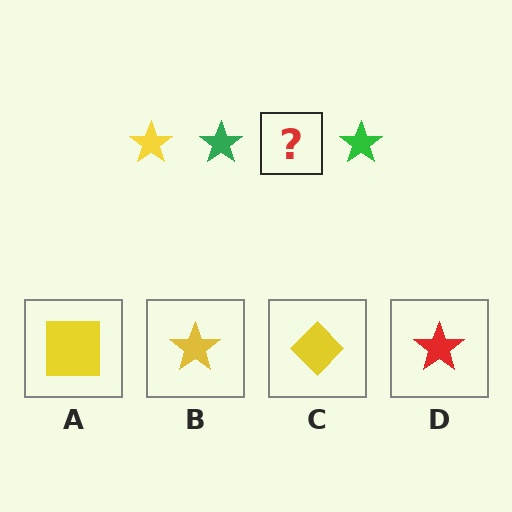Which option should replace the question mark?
Option B.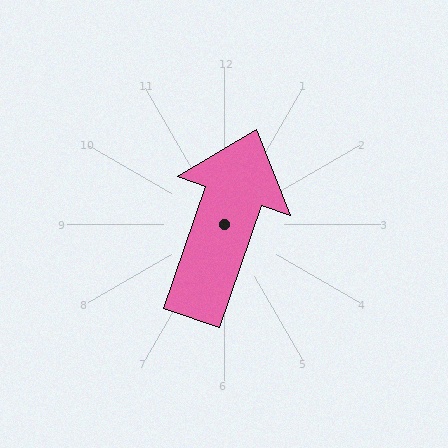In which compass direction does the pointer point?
North.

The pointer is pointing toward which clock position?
Roughly 1 o'clock.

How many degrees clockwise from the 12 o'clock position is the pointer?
Approximately 19 degrees.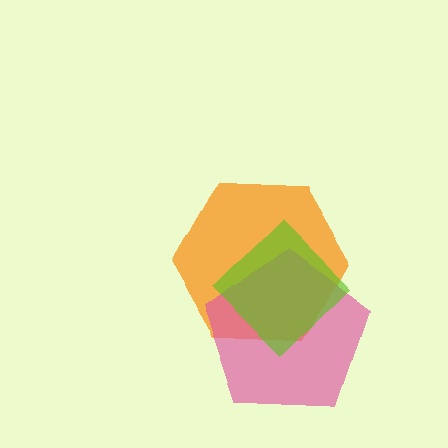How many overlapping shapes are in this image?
There are 3 overlapping shapes in the image.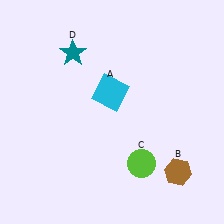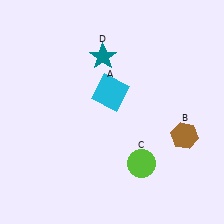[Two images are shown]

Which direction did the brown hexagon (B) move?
The brown hexagon (B) moved up.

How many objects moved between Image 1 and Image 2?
2 objects moved between the two images.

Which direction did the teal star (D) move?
The teal star (D) moved right.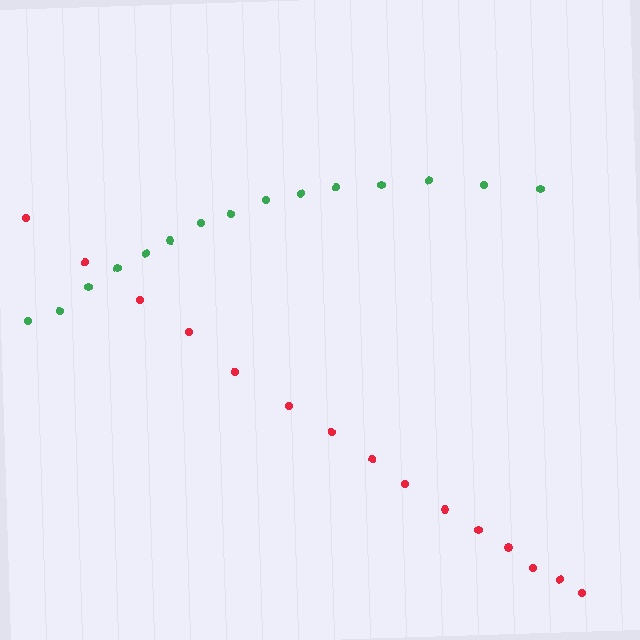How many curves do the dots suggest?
There are 2 distinct paths.